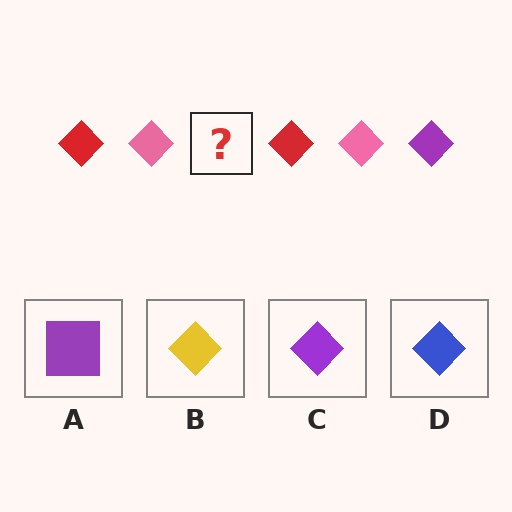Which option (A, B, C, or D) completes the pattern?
C.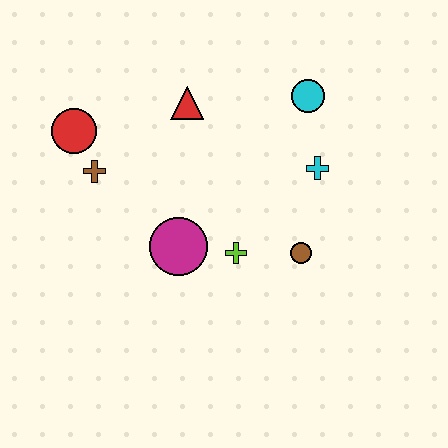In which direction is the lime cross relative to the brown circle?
The lime cross is to the left of the brown circle.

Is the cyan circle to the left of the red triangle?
No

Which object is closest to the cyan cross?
The cyan circle is closest to the cyan cross.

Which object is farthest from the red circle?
The brown circle is farthest from the red circle.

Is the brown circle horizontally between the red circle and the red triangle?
No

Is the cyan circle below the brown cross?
No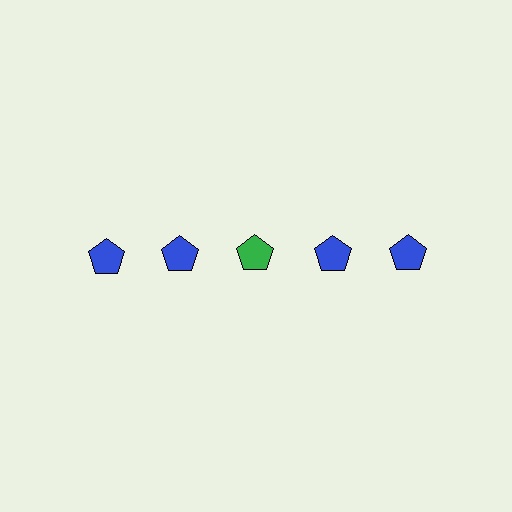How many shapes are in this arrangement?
There are 5 shapes arranged in a grid pattern.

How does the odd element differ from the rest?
It has a different color: green instead of blue.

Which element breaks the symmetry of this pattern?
The green pentagon in the top row, center column breaks the symmetry. All other shapes are blue pentagons.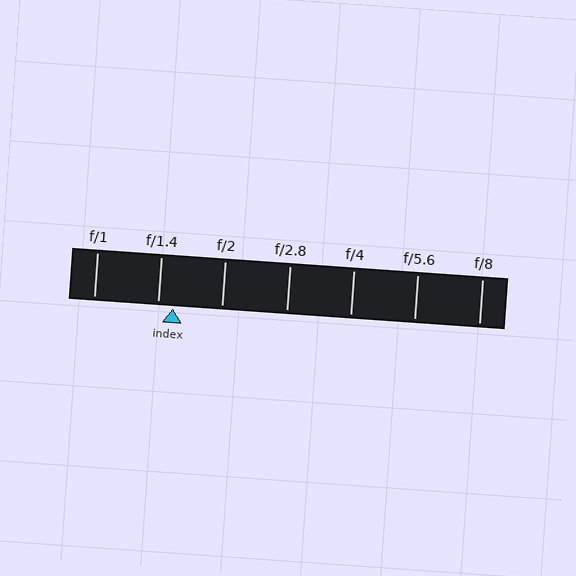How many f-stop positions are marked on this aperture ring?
There are 7 f-stop positions marked.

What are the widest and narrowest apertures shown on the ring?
The widest aperture shown is f/1 and the narrowest is f/8.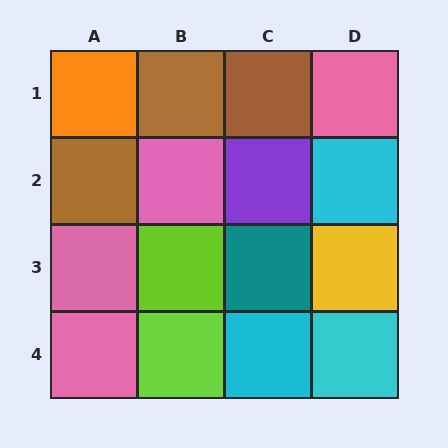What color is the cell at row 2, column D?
Cyan.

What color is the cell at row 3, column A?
Pink.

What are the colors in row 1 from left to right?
Orange, brown, brown, pink.